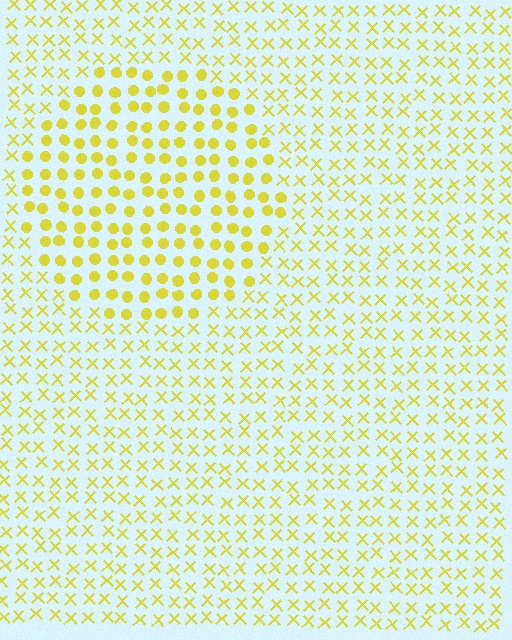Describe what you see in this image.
The image is filled with small yellow elements arranged in a uniform grid. A circle-shaped region contains circles, while the surrounding area contains X marks. The boundary is defined purely by the change in element shape.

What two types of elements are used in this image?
The image uses circles inside the circle region and X marks outside it.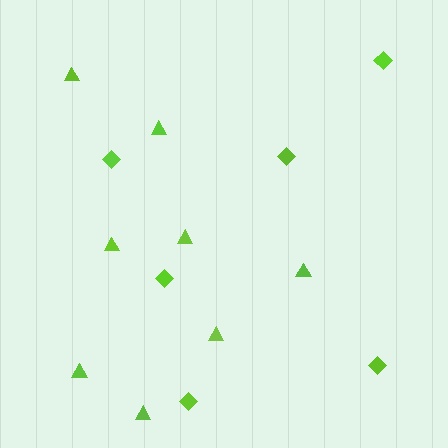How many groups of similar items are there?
There are 2 groups: one group of triangles (8) and one group of diamonds (6).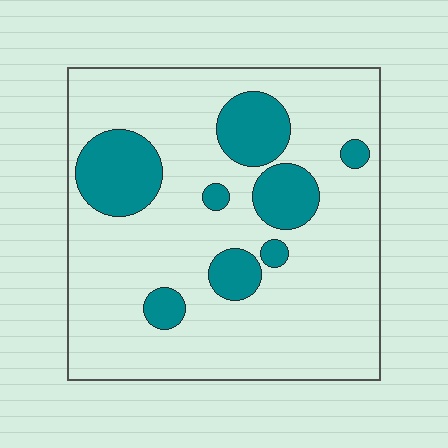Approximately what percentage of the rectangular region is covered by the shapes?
Approximately 20%.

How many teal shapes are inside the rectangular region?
8.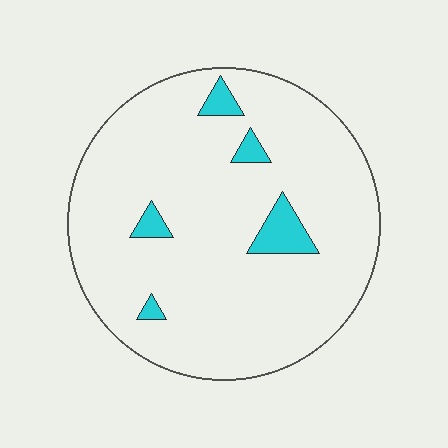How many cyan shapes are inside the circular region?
5.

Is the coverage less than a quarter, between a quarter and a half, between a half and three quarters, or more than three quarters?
Less than a quarter.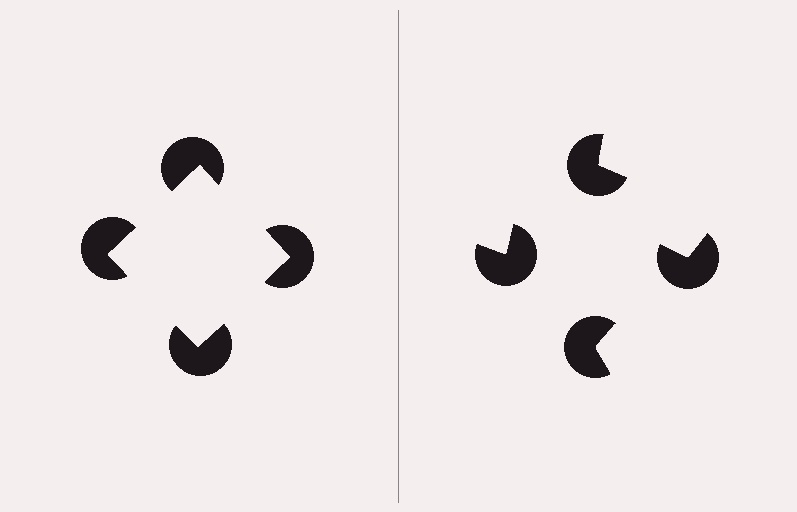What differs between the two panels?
The pac-man discs are positioned identically on both sides; only the wedge orientations differ. On the left they align to a square; on the right they are misaligned.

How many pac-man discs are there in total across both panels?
8 — 4 on each side.